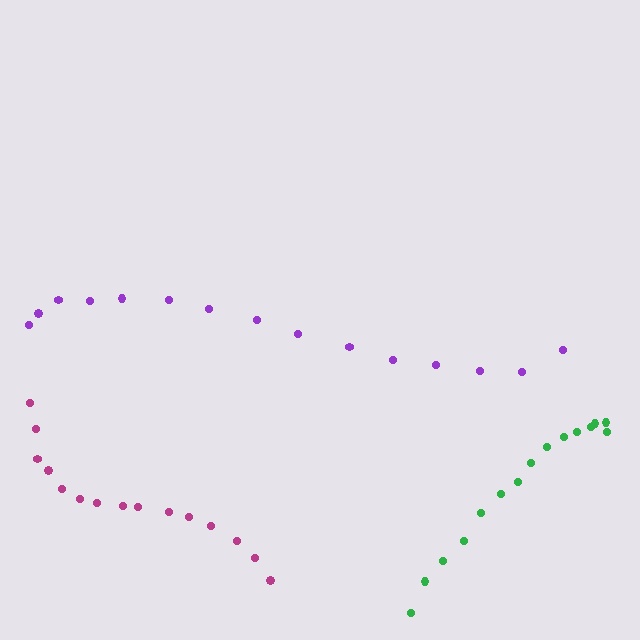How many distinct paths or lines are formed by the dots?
There are 3 distinct paths.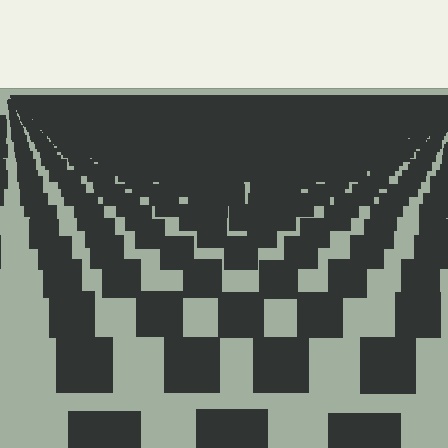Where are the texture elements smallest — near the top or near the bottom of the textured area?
Near the top.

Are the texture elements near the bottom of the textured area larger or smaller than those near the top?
Larger. Near the bottom, elements are closer to the viewer and appear at a bigger on-screen size.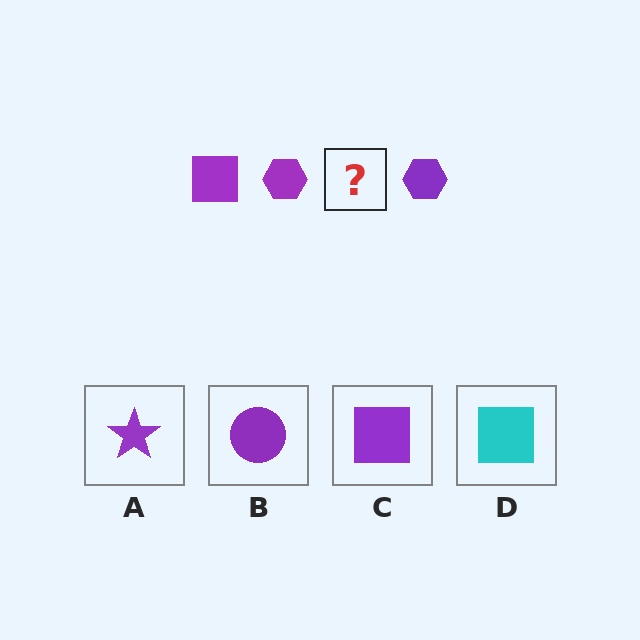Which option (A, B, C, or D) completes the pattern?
C.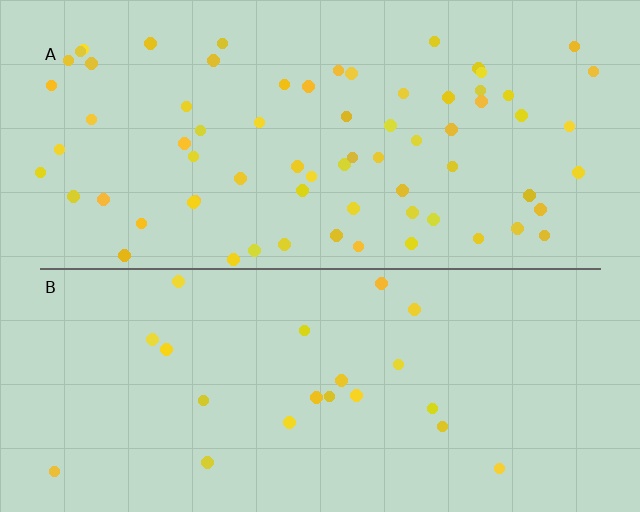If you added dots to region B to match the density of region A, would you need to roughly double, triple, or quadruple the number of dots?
Approximately triple.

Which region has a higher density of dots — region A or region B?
A (the top).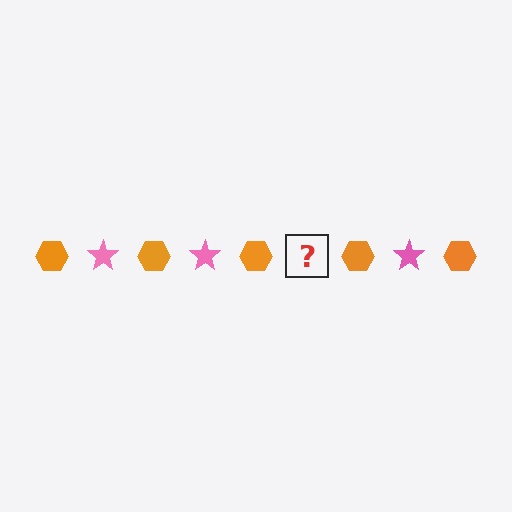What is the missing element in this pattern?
The missing element is a pink star.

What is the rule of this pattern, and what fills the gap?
The rule is that the pattern alternates between orange hexagon and pink star. The gap should be filled with a pink star.